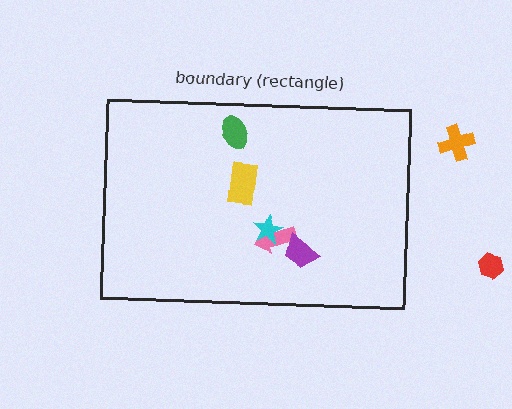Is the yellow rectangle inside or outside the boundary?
Inside.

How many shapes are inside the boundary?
5 inside, 2 outside.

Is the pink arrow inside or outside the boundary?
Inside.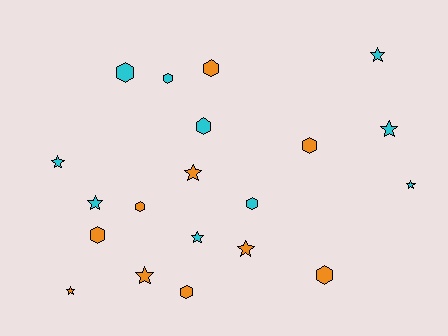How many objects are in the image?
There are 20 objects.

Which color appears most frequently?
Cyan, with 10 objects.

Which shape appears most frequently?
Star, with 10 objects.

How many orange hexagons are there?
There are 6 orange hexagons.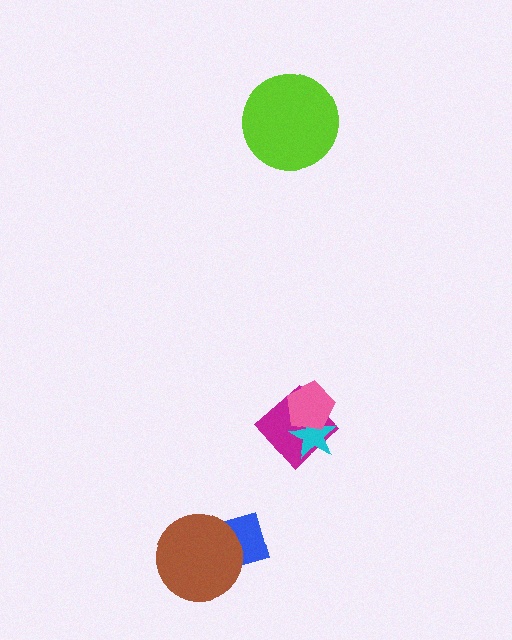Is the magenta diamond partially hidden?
Yes, it is partially covered by another shape.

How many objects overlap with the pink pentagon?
2 objects overlap with the pink pentagon.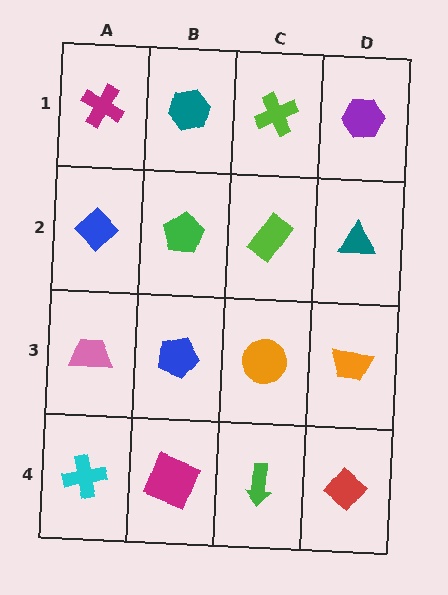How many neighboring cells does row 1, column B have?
3.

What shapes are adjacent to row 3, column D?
A teal triangle (row 2, column D), a red diamond (row 4, column D), an orange circle (row 3, column C).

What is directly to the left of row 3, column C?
A blue pentagon.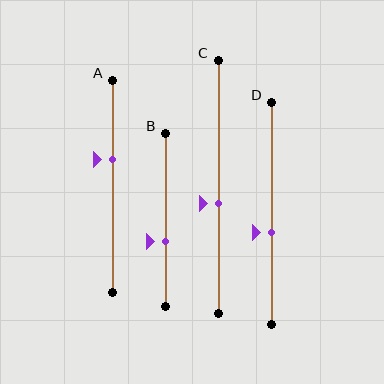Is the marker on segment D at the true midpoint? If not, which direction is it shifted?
No, the marker on segment D is shifted downward by about 9% of the segment length.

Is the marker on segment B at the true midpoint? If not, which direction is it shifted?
No, the marker on segment B is shifted downward by about 13% of the segment length.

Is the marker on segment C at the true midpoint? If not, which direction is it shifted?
No, the marker on segment C is shifted downward by about 7% of the segment length.